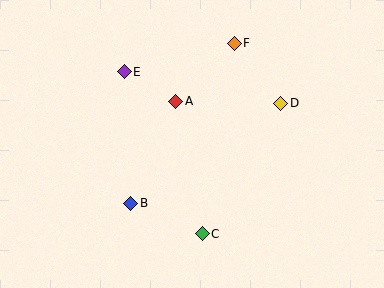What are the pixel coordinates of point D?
Point D is at (281, 103).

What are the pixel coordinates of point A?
Point A is at (176, 101).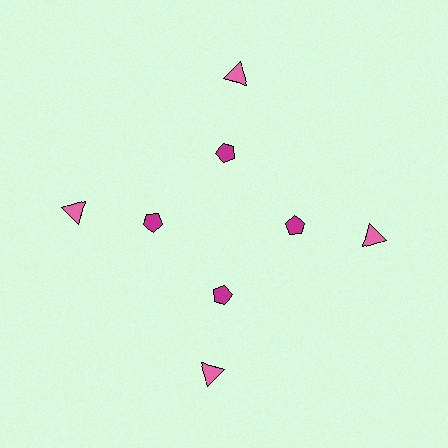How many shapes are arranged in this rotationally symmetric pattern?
There are 8 shapes, arranged in 4 groups of 2.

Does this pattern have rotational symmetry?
Yes, this pattern has 4-fold rotational symmetry. It looks the same after rotating 90 degrees around the center.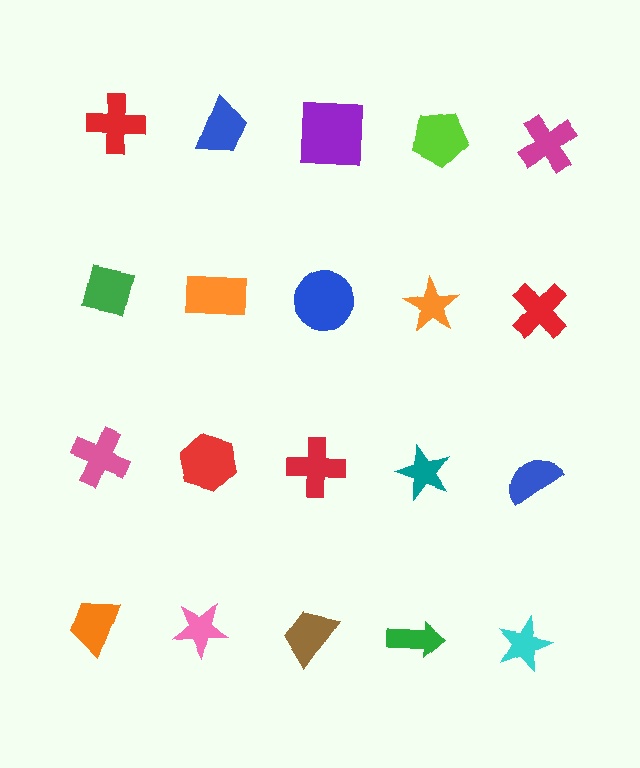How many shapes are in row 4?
5 shapes.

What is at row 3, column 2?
A red hexagon.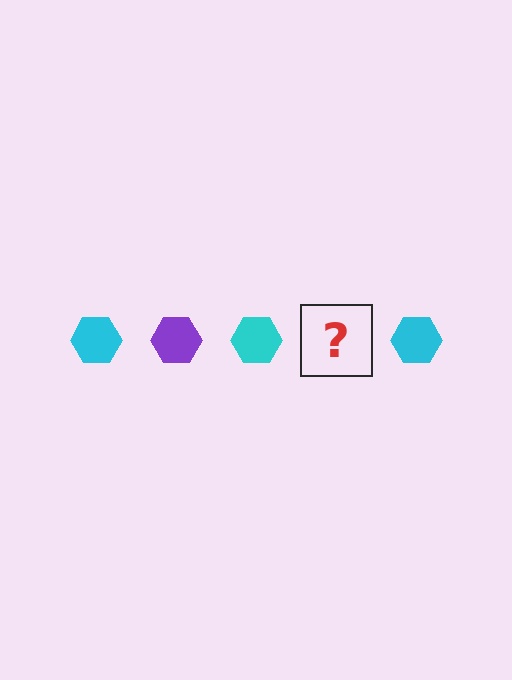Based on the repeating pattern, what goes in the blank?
The blank should be a purple hexagon.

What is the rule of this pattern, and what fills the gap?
The rule is that the pattern cycles through cyan, purple hexagons. The gap should be filled with a purple hexagon.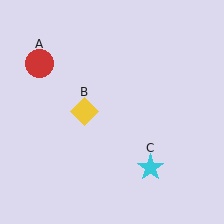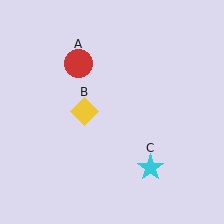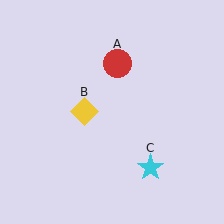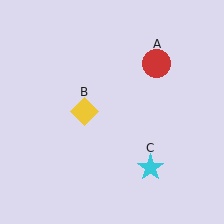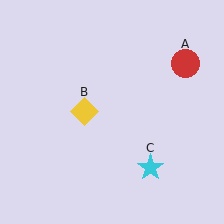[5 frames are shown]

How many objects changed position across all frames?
1 object changed position: red circle (object A).